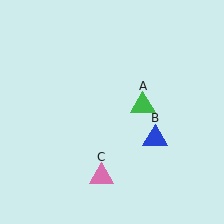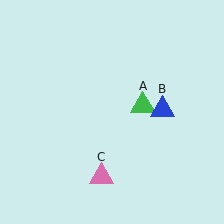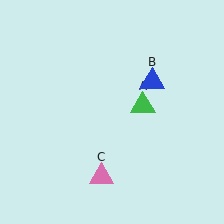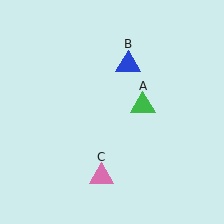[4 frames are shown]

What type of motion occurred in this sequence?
The blue triangle (object B) rotated counterclockwise around the center of the scene.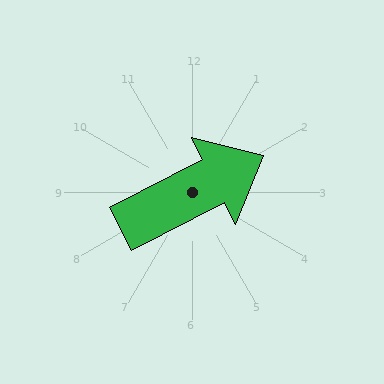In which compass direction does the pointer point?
Northeast.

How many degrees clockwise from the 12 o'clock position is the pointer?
Approximately 63 degrees.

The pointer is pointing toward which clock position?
Roughly 2 o'clock.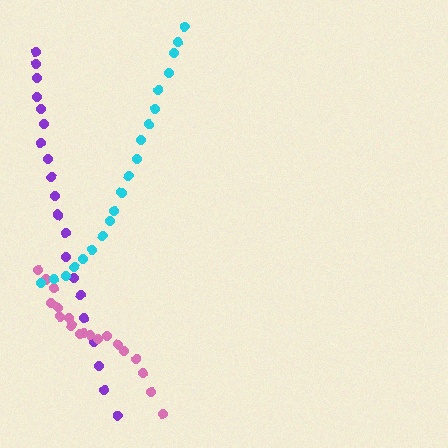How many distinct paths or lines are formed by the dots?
There are 3 distinct paths.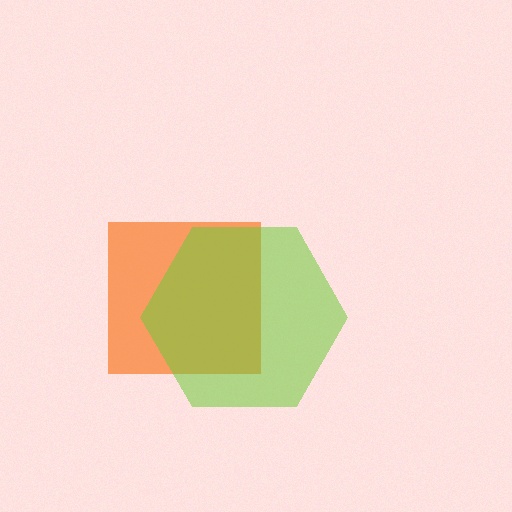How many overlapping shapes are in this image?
There are 2 overlapping shapes in the image.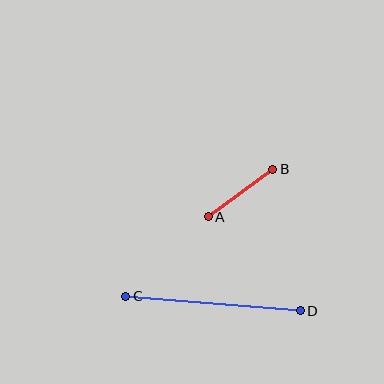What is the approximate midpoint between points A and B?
The midpoint is at approximately (241, 193) pixels.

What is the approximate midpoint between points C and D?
The midpoint is at approximately (213, 304) pixels.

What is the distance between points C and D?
The distance is approximately 175 pixels.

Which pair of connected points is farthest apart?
Points C and D are farthest apart.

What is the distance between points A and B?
The distance is approximately 80 pixels.